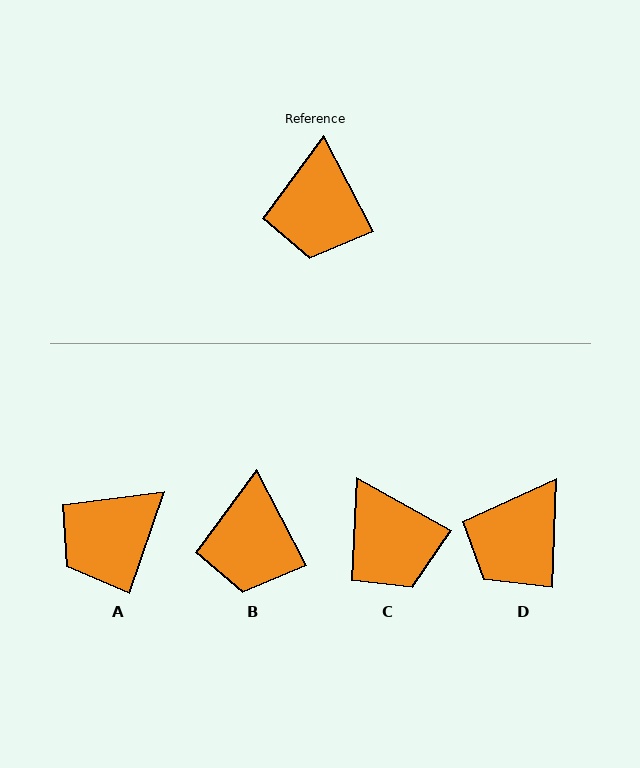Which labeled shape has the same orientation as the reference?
B.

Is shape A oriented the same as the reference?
No, it is off by about 46 degrees.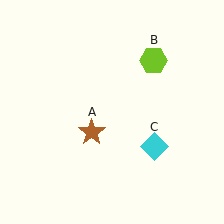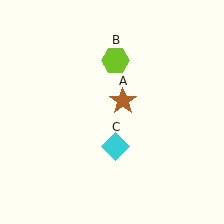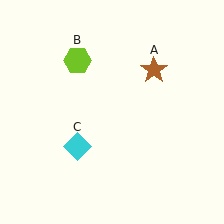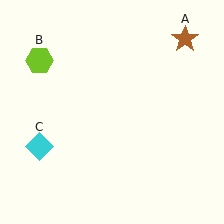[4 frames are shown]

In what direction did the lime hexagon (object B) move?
The lime hexagon (object B) moved left.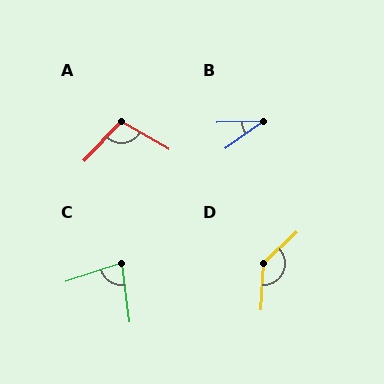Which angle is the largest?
D, at approximately 137 degrees.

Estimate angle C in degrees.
Approximately 79 degrees.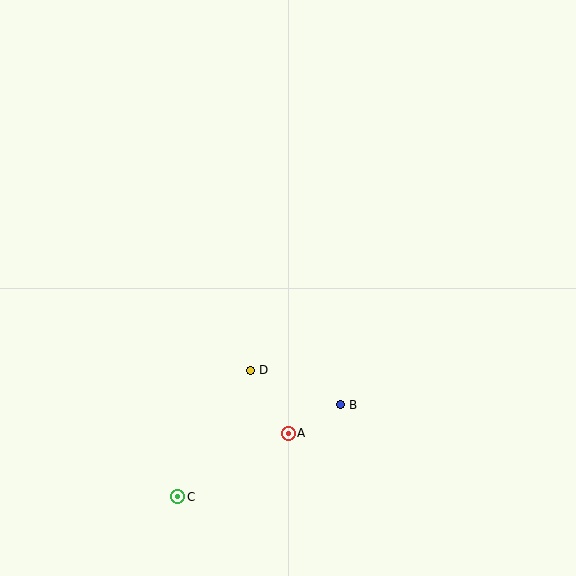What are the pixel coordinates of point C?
Point C is at (178, 497).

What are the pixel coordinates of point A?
Point A is at (288, 433).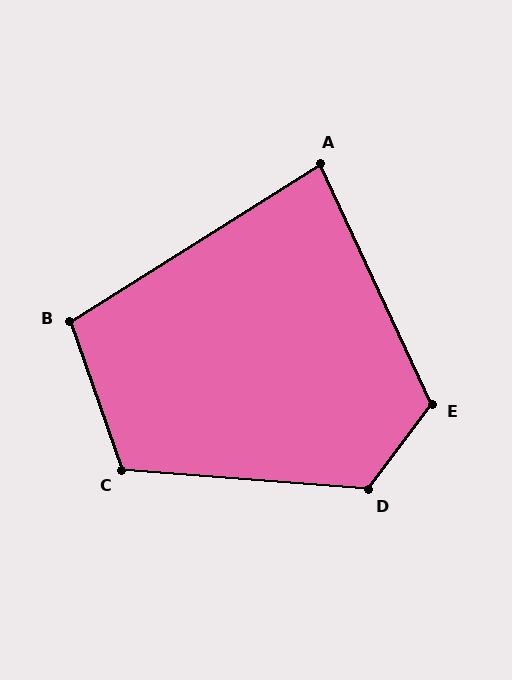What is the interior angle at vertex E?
Approximately 119 degrees (obtuse).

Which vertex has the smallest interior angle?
A, at approximately 83 degrees.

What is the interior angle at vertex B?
Approximately 103 degrees (obtuse).